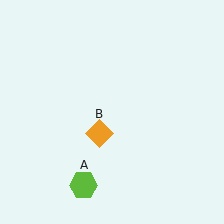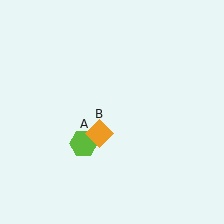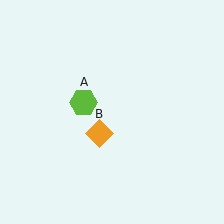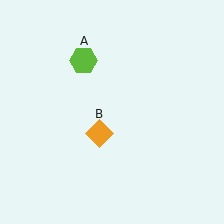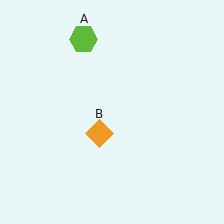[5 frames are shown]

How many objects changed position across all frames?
1 object changed position: lime hexagon (object A).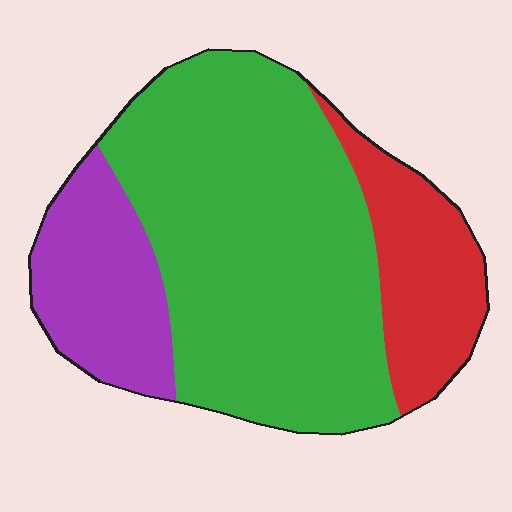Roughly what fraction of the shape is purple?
Purple covers about 20% of the shape.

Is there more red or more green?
Green.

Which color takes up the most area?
Green, at roughly 60%.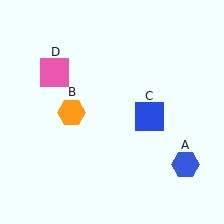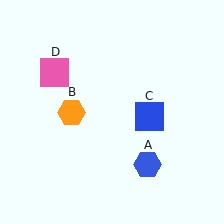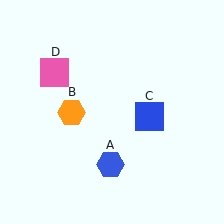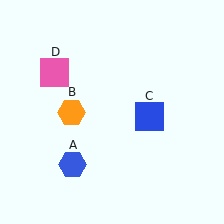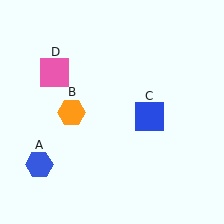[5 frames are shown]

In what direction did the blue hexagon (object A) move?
The blue hexagon (object A) moved left.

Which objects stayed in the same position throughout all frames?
Orange hexagon (object B) and blue square (object C) and pink square (object D) remained stationary.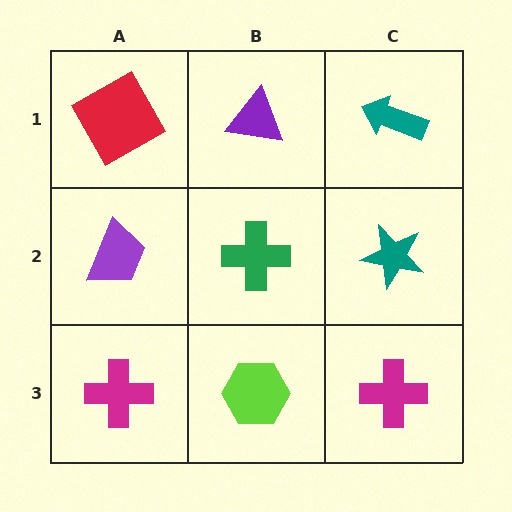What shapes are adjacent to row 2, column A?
A red square (row 1, column A), a magenta cross (row 3, column A), a green cross (row 2, column B).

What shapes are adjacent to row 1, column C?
A teal star (row 2, column C), a purple triangle (row 1, column B).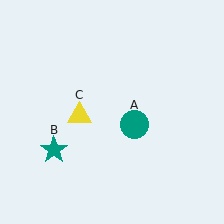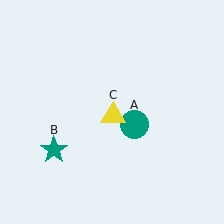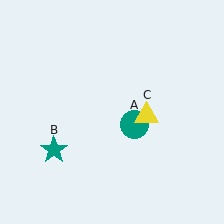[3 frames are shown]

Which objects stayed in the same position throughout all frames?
Teal circle (object A) and teal star (object B) remained stationary.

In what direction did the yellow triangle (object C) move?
The yellow triangle (object C) moved right.